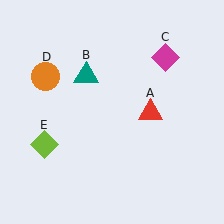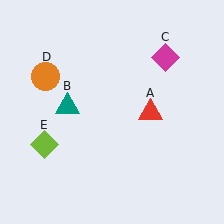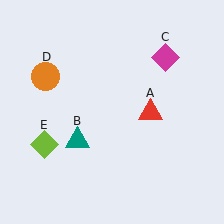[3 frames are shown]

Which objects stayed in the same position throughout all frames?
Red triangle (object A) and magenta diamond (object C) and orange circle (object D) and lime diamond (object E) remained stationary.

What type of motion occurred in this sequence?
The teal triangle (object B) rotated counterclockwise around the center of the scene.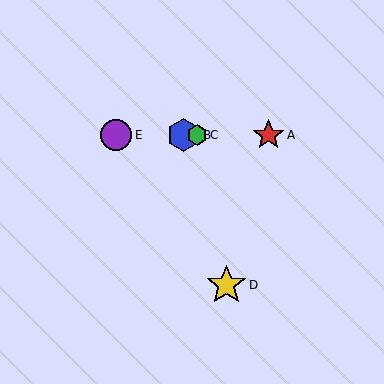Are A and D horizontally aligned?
No, A is at y≈135 and D is at y≈285.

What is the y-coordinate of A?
Object A is at y≈135.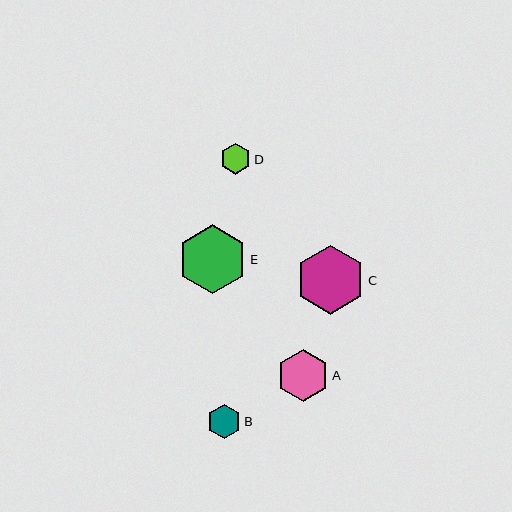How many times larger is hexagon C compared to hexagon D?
Hexagon C is approximately 2.2 times the size of hexagon D.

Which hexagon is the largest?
Hexagon E is the largest with a size of approximately 69 pixels.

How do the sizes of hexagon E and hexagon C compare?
Hexagon E and hexagon C are approximately the same size.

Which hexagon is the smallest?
Hexagon D is the smallest with a size of approximately 31 pixels.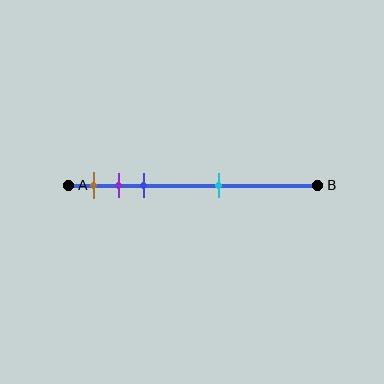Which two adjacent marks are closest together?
The purple and blue marks are the closest adjacent pair.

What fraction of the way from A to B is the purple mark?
The purple mark is approximately 20% (0.2) of the way from A to B.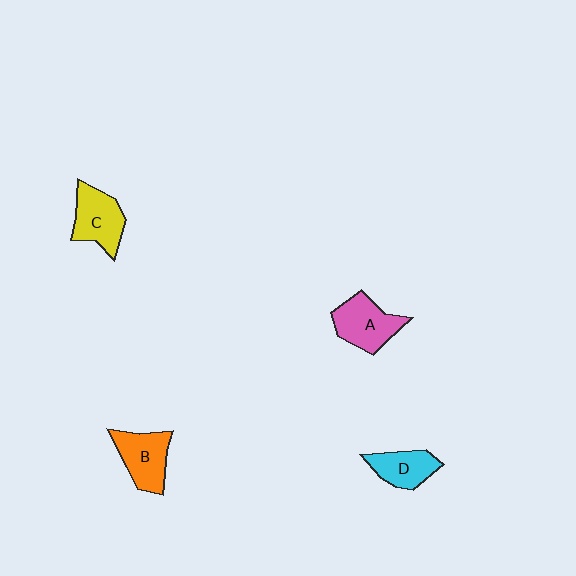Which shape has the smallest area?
Shape D (cyan).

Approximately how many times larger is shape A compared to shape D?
Approximately 1.3 times.